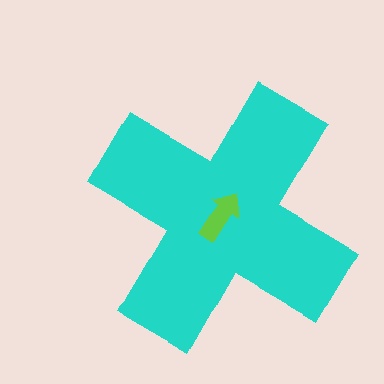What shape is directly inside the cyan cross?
The lime arrow.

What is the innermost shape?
The lime arrow.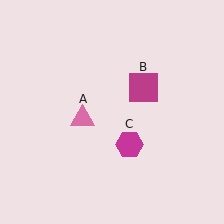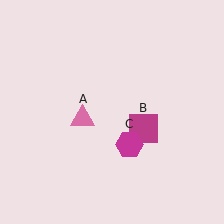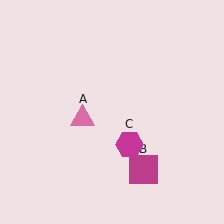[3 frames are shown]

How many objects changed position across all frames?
1 object changed position: magenta square (object B).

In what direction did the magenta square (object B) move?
The magenta square (object B) moved down.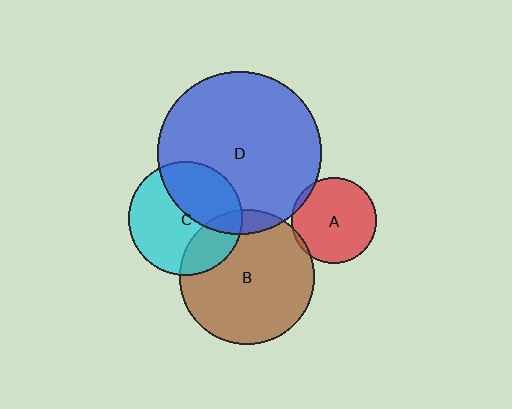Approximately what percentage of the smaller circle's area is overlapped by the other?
Approximately 5%.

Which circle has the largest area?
Circle D (blue).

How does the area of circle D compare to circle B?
Approximately 1.5 times.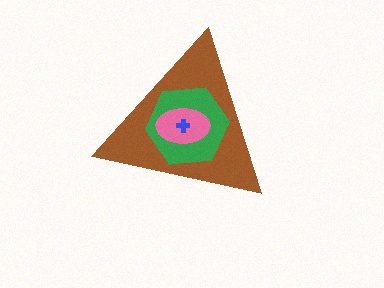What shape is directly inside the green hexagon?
The pink ellipse.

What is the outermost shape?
The brown triangle.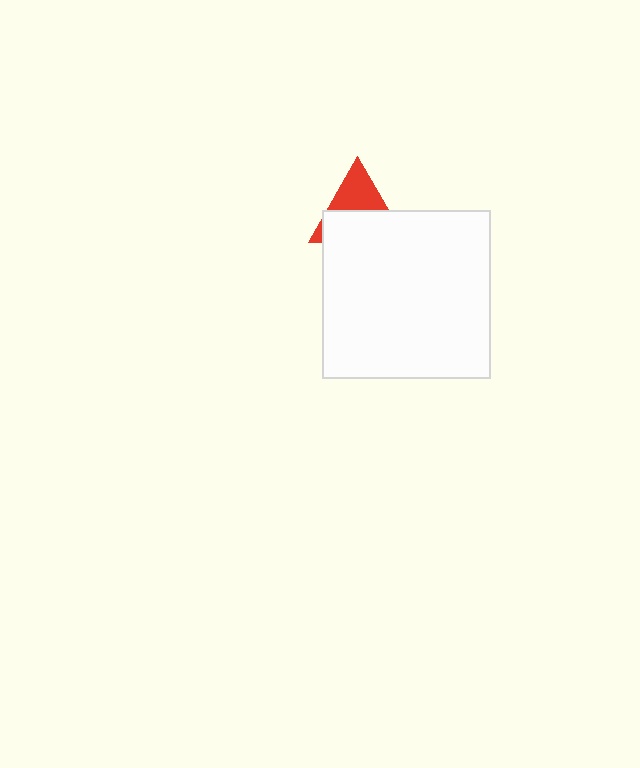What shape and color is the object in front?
The object in front is a white square.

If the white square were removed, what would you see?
You would see the complete red triangle.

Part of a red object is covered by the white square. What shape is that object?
It is a triangle.